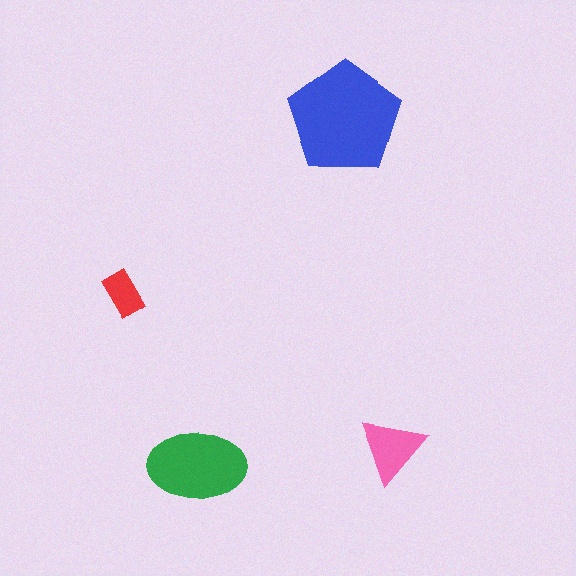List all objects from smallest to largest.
The red rectangle, the pink triangle, the green ellipse, the blue pentagon.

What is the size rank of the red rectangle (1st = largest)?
4th.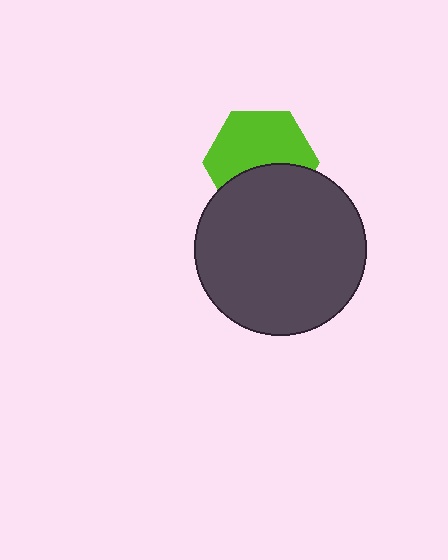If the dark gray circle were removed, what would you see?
You would see the complete lime hexagon.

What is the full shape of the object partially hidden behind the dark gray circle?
The partially hidden object is a lime hexagon.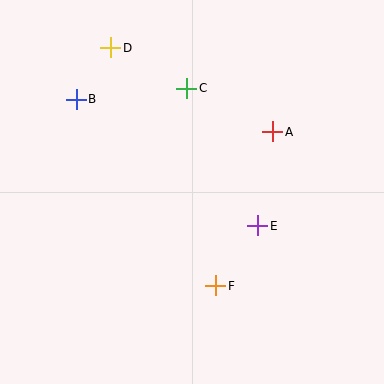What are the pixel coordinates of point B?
Point B is at (76, 99).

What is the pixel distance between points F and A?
The distance between F and A is 164 pixels.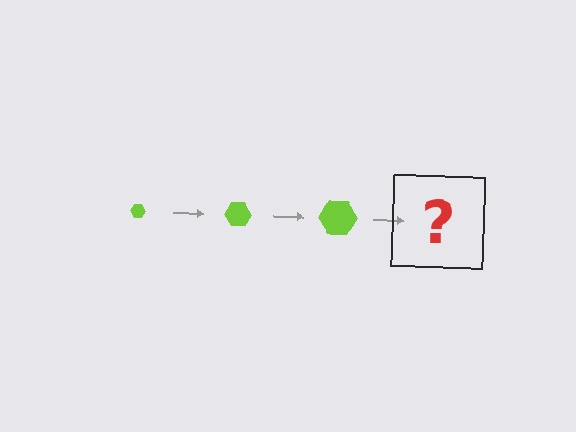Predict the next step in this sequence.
The next step is a lime hexagon, larger than the previous one.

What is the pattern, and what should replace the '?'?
The pattern is that the hexagon gets progressively larger each step. The '?' should be a lime hexagon, larger than the previous one.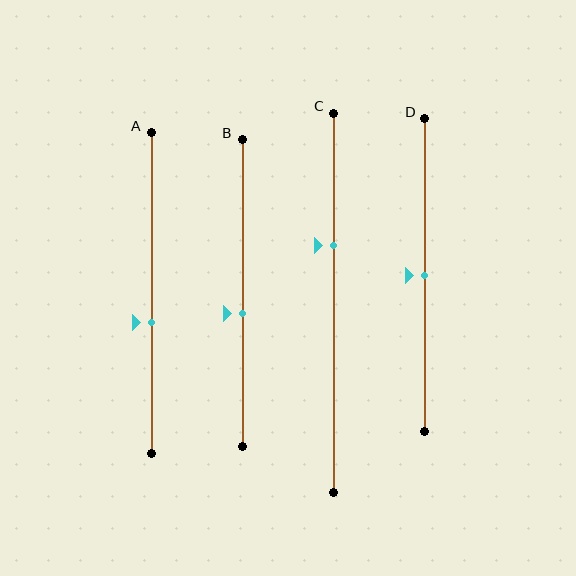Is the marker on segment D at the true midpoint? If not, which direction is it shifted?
Yes, the marker on segment D is at the true midpoint.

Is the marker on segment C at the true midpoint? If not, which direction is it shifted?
No, the marker on segment C is shifted upward by about 15% of the segment length.